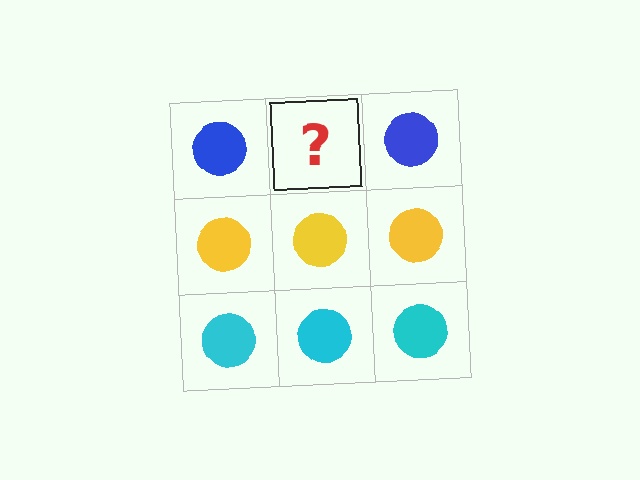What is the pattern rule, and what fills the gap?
The rule is that each row has a consistent color. The gap should be filled with a blue circle.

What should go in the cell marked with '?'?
The missing cell should contain a blue circle.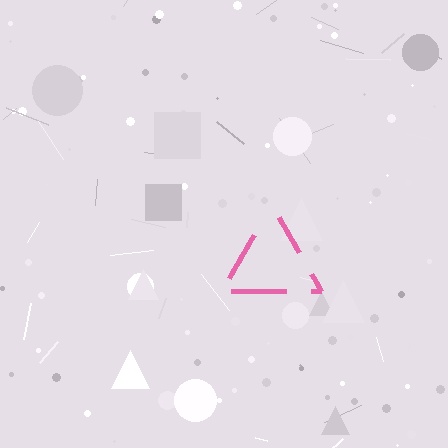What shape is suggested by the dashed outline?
The dashed outline suggests a triangle.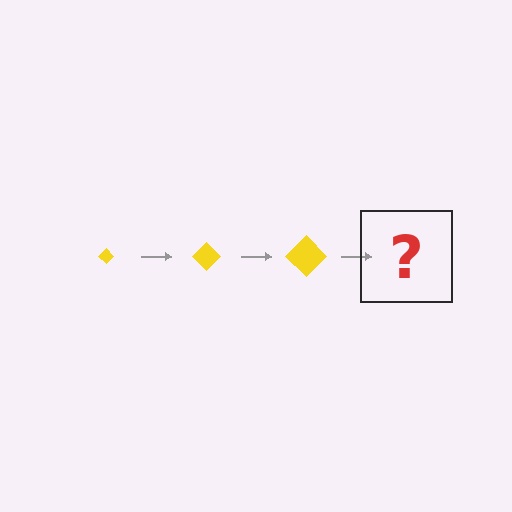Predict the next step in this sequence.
The next step is a yellow diamond, larger than the previous one.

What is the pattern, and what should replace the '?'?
The pattern is that the diamond gets progressively larger each step. The '?' should be a yellow diamond, larger than the previous one.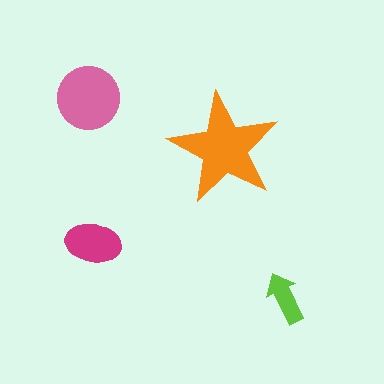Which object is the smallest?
The lime arrow.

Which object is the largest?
The orange star.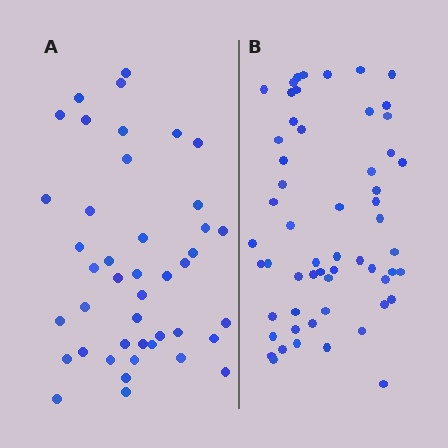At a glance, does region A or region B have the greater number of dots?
Region B (the right region) has more dots.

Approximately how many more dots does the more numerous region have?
Region B has approximately 15 more dots than region A.